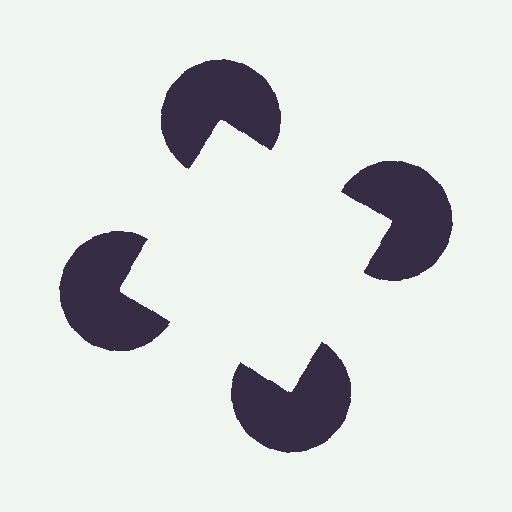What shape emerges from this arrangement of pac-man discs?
An illusory square — its edges are inferred from the aligned wedge cuts in the pac-man discs, not physically drawn.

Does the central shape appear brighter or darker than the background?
It typically appears slightly brighter than the background, even though no actual brightness change is drawn.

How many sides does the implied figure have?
4 sides.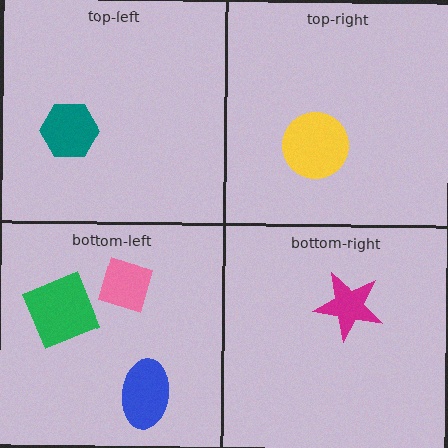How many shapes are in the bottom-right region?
1.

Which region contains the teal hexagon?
The top-left region.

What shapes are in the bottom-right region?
The magenta star.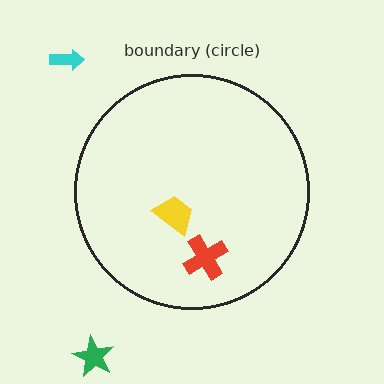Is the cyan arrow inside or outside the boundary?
Outside.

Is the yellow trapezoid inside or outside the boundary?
Inside.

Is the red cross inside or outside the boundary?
Inside.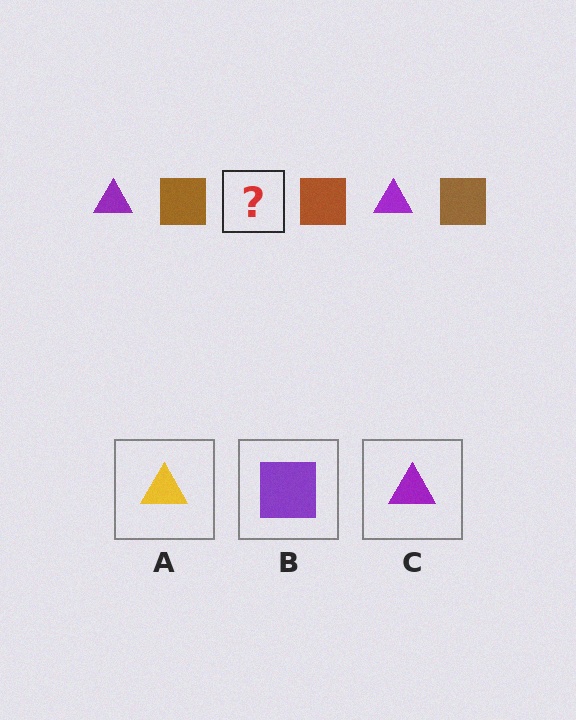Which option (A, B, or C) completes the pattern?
C.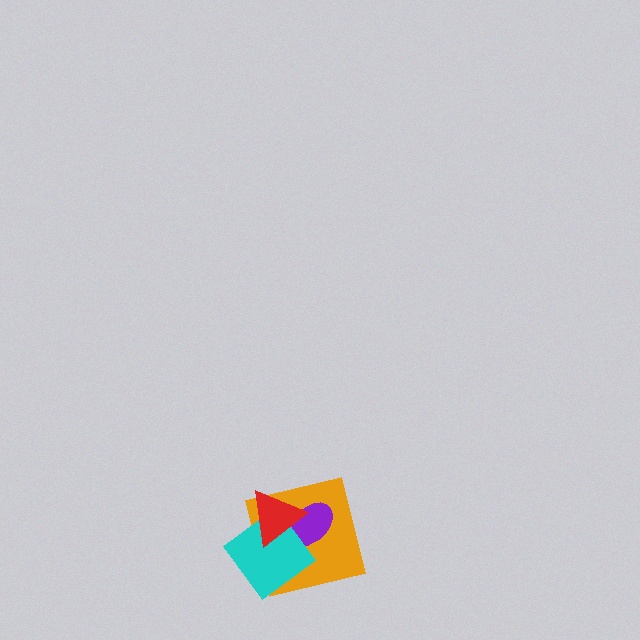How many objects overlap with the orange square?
3 objects overlap with the orange square.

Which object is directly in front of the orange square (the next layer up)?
The purple ellipse is directly in front of the orange square.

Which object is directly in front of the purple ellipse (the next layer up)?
The cyan diamond is directly in front of the purple ellipse.